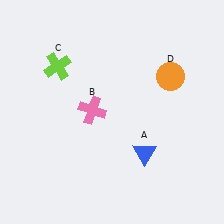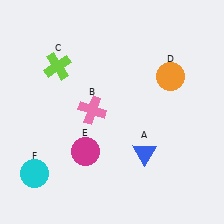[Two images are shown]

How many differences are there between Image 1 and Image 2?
There are 2 differences between the two images.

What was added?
A magenta circle (E), a cyan circle (F) were added in Image 2.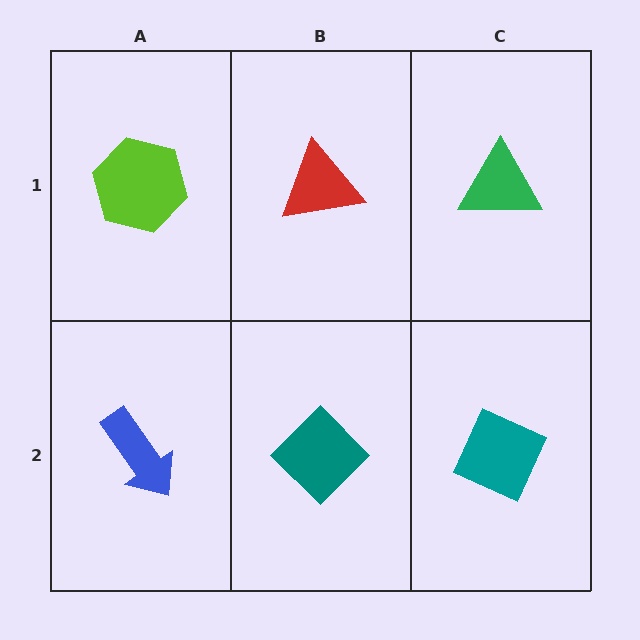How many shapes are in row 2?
3 shapes.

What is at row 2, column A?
A blue arrow.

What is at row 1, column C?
A green triangle.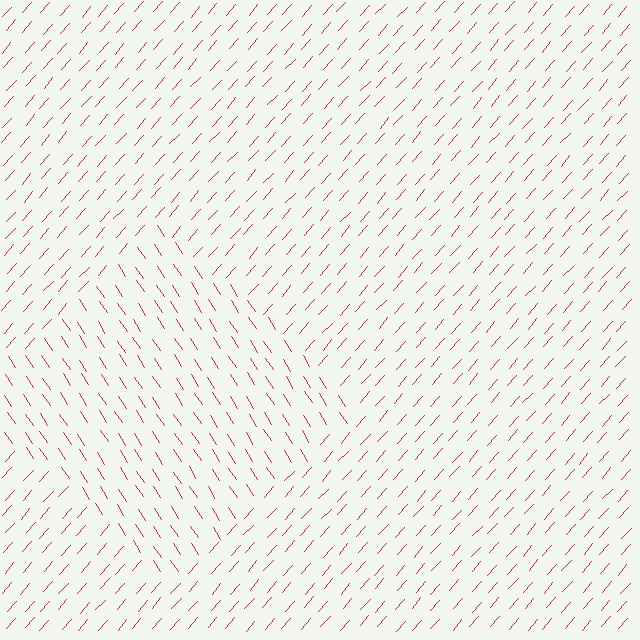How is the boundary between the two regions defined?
The boundary is defined purely by a change in line orientation (approximately 74 degrees difference). All lines are the same color and thickness.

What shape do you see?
I see a diamond.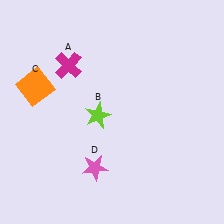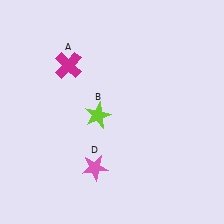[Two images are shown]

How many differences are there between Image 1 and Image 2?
There is 1 difference between the two images.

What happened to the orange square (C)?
The orange square (C) was removed in Image 2. It was in the top-left area of Image 1.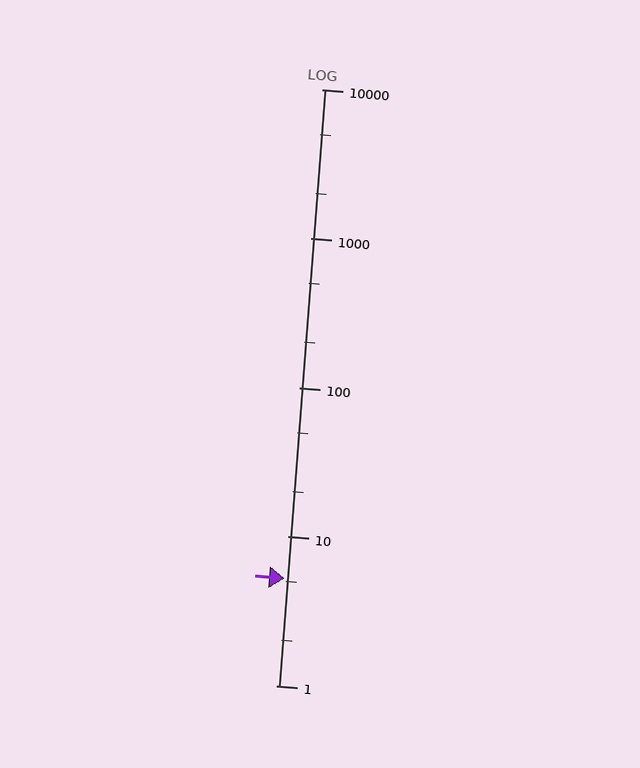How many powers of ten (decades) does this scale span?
The scale spans 4 decades, from 1 to 10000.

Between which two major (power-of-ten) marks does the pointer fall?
The pointer is between 1 and 10.